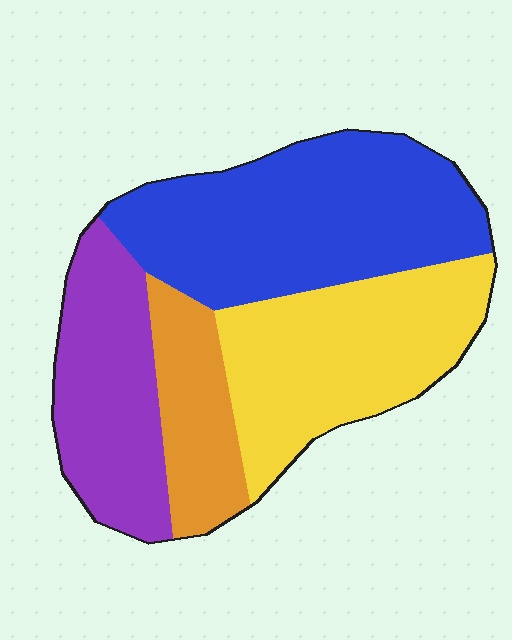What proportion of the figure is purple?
Purple covers 22% of the figure.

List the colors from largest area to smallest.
From largest to smallest: blue, yellow, purple, orange.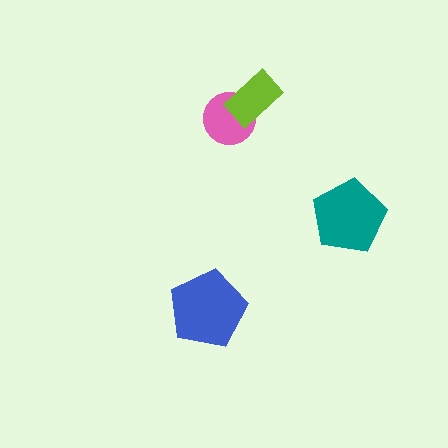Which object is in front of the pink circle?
The lime rectangle is in front of the pink circle.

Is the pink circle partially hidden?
Yes, it is partially covered by another shape.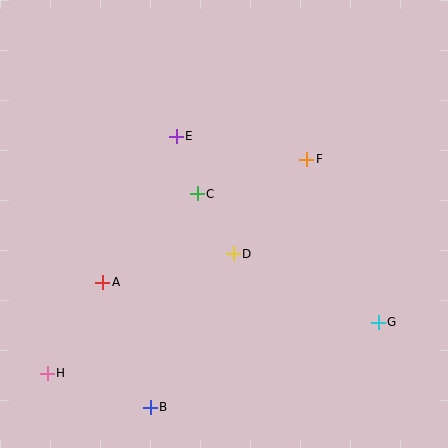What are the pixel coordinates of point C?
Point C is at (197, 194).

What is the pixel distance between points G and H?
The distance between G and H is 335 pixels.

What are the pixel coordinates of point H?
Point H is at (47, 373).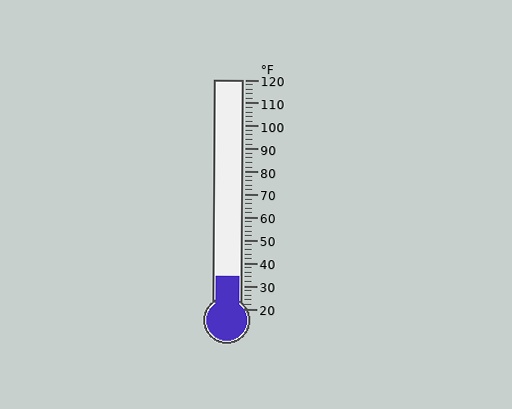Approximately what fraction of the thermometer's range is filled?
The thermometer is filled to approximately 15% of its range.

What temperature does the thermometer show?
The thermometer shows approximately 34°F.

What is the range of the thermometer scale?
The thermometer scale ranges from 20°F to 120°F.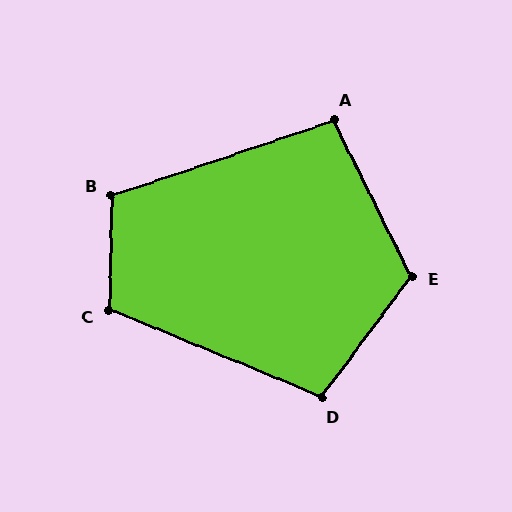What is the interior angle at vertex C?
Approximately 111 degrees (obtuse).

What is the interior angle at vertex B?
Approximately 110 degrees (obtuse).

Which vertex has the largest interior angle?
E, at approximately 117 degrees.